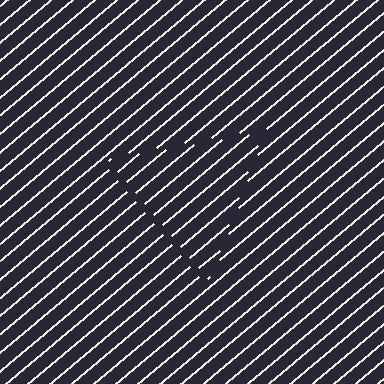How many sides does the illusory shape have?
3 sides — the line-ends trace a triangle.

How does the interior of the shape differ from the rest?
The interior of the shape contains the same grating, shifted by half a period — the contour is defined by the phase discontinuity where line-ends from the inner and outer gratings abut.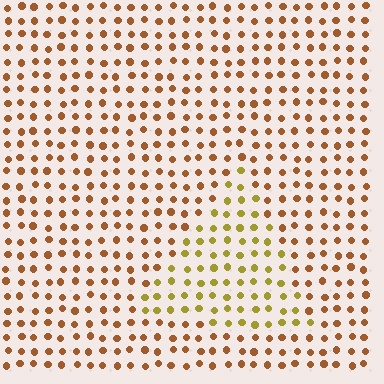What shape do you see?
I see a triangle.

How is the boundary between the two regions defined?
The boundary is defined purely by a slight shift in hue (about 33 degrees). Spacing, size, and orientation are identical on both sides.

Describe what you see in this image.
The image is filled with small brown elements in a uniform arrangement. A triangle-shaped region is visible where the elements are tinted to a slightly different hue, forming a subtle color boundary.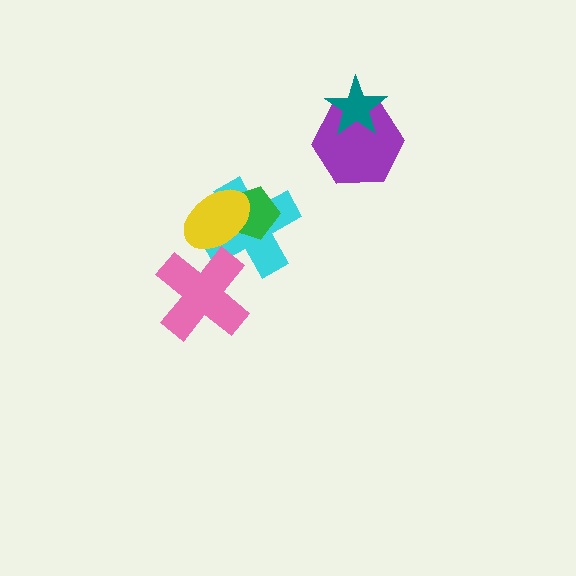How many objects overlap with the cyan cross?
3 objects overlap with the cyan cross.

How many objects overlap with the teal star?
1 object overlaps with the teal star.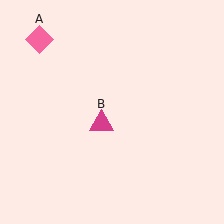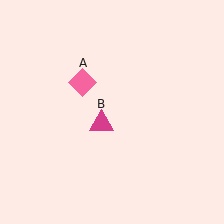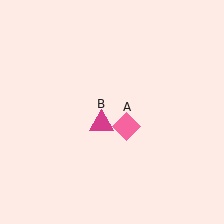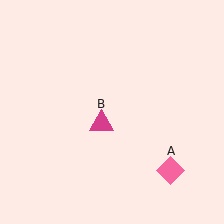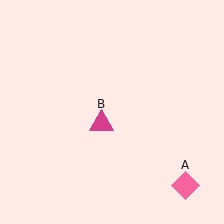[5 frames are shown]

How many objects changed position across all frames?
1 object changed position: pink diamond (object A).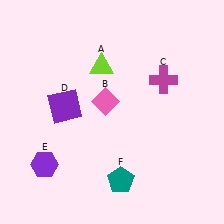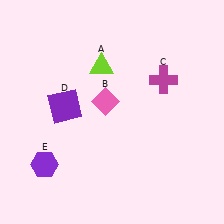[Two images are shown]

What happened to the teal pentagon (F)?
The teal pentagon (F) was removed in Image 2. It was in the bottom-right area of Image 1.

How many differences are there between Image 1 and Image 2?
There is 1 difference between the two images.